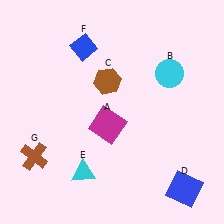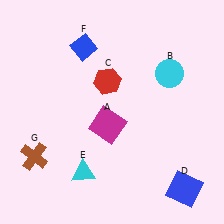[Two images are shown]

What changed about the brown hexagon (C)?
In Image 1, C is brown. In Image 2, it changed to red.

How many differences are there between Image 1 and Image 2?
There is 1 difference between the two images.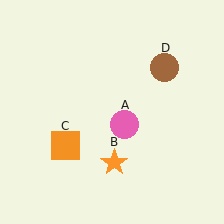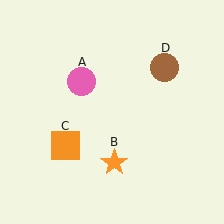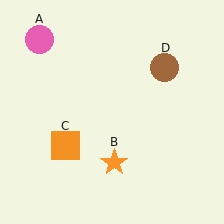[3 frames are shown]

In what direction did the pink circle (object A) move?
The pink circle (object A) moved up and to the left.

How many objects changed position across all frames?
1 object changed position: pink circle (object A).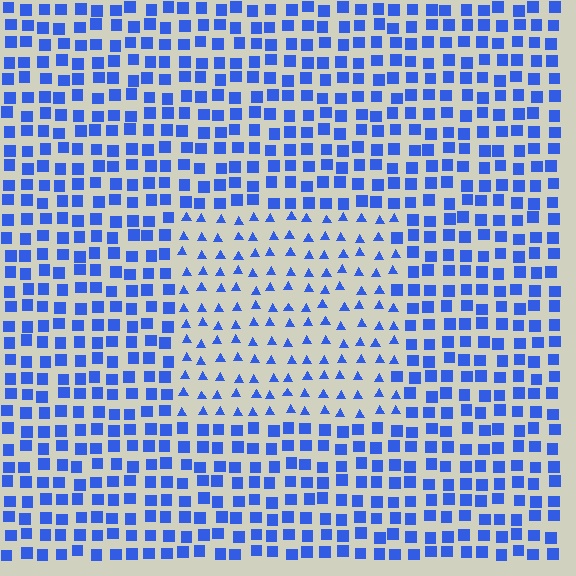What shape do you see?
I see a rectangle.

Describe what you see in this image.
The image is filled with small blue elements arranged in a uniform grid. A rectangle-shaped region contains triangles, while the surrounding area contains squares. The boundary is defined purely by the change in element shape.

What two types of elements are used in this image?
The image uses triangles inside the rectangle region and squares outside it.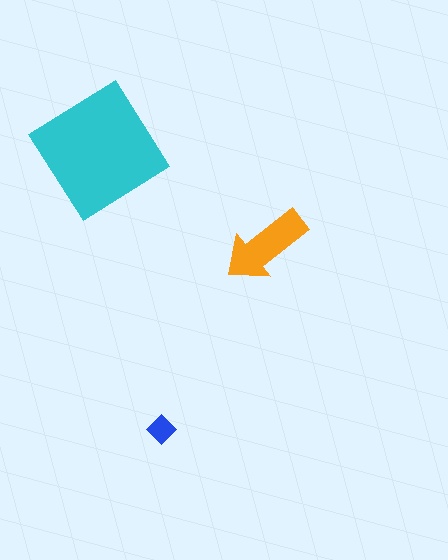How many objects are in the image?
There are 3 objects in the image.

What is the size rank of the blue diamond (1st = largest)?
3rd.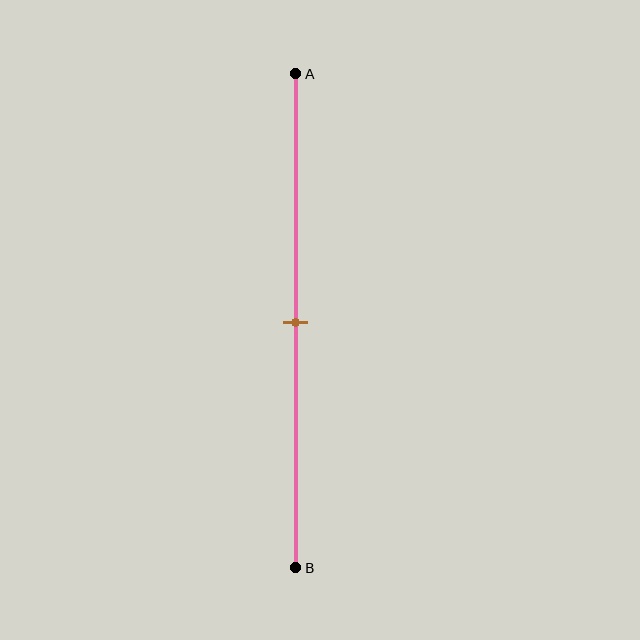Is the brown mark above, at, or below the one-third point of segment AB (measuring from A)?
The brown mark is below the one-third point of segment AB.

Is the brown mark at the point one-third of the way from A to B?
No, the mark is at about 50% from A, not at the 33% one-third point.